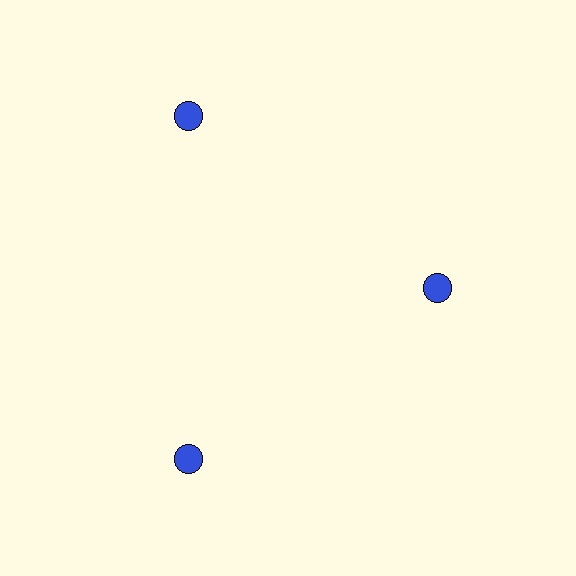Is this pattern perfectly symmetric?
No. The 3 blue circles are arranged in a ring, but one element near the 3 o'clock position is pulled inward toward the center, breaking the 3-fold rotational symmetry.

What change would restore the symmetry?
The symmetry would be restored by moving it outward, back onto the ring so that all 3 circles sit at equal angles and equal distance from the center.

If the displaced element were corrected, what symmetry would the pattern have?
It would have 3-fold rotational symmetry — the pattern would map onto itself every 120 degrees.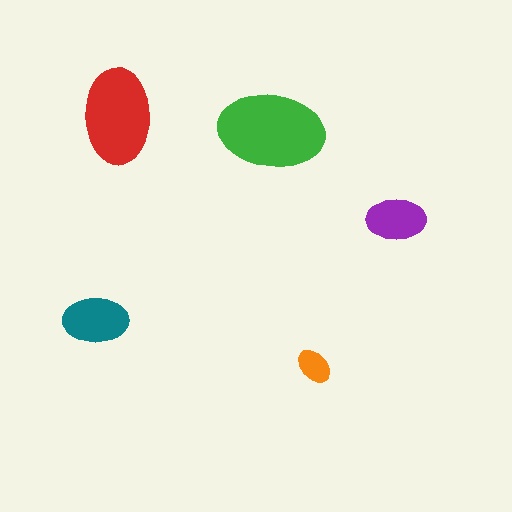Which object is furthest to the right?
The purple ellipse is rightmost.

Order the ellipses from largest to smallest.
the green one, the red one, the teal one, the purple one, the orange one.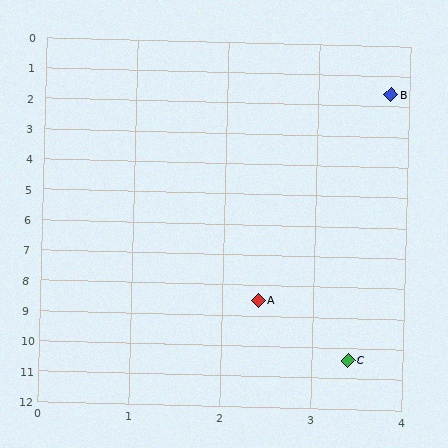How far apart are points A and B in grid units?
Points A and B are about 7.0 grid units apart.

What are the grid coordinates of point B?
Point B is at approximately (3.8, 1.6).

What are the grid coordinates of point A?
Point A is at approximately (2.4, 8.5).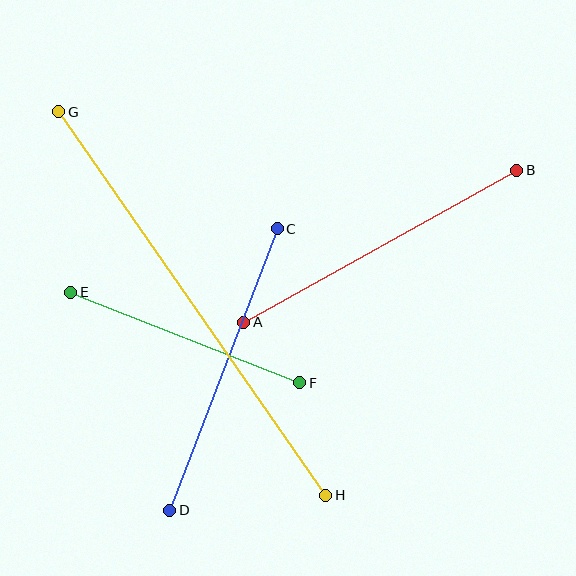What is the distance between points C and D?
The distance is approximately 301 pixels.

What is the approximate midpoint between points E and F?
The midpoint is at approximately (185, 337) pixels.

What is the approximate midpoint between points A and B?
The midpoint is at approximately (380, 246) pixels.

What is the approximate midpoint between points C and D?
The midpoint is at approximately (224, 369) pixels.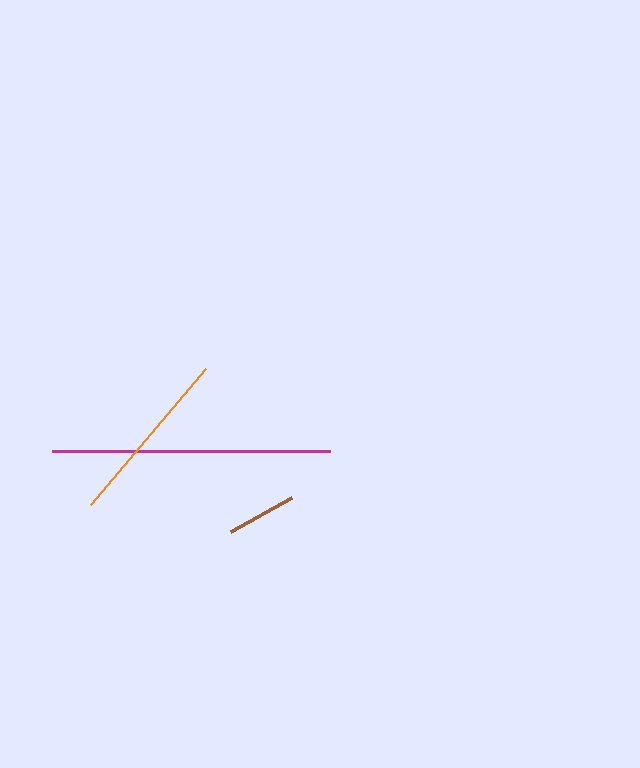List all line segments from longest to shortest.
From longest to shortest: magenta, orange, brown.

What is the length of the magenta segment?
The magenta segment is approximately 278 pixels long.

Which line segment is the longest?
The magenta line is the longest at approximately 278 pixels.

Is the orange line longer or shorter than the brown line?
The orange line is longer than the brown line.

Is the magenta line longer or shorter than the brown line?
The magenta line is longer than the brown line.